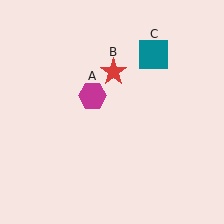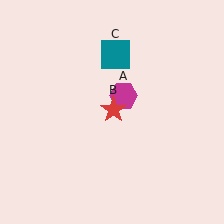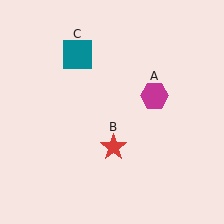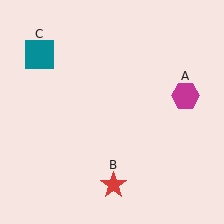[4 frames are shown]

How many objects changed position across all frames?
3 objects changed position: magenta hexagon (object A), red star (object B), teal square (object C).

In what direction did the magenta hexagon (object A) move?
The magenta hexagon (object A) moved right.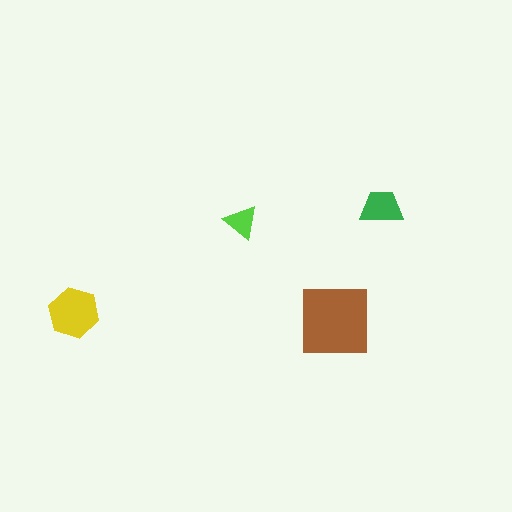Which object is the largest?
The brown square.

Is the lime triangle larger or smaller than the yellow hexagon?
Smaller.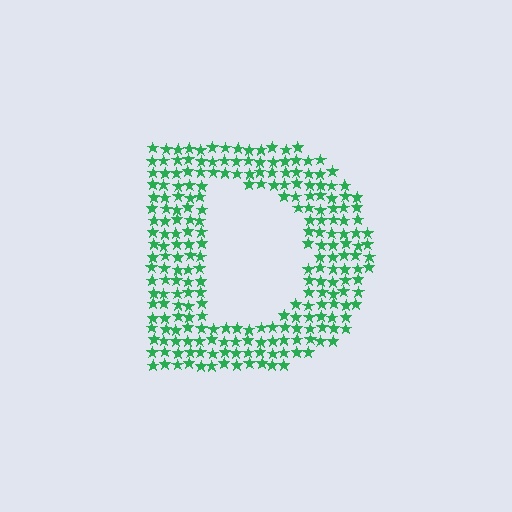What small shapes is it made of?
It is made of small stars.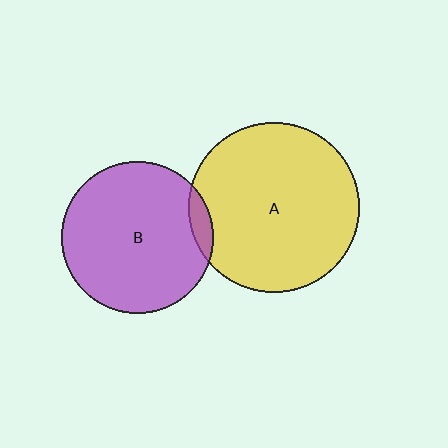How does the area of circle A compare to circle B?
Approximately 1.3 times.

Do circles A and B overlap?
Yes.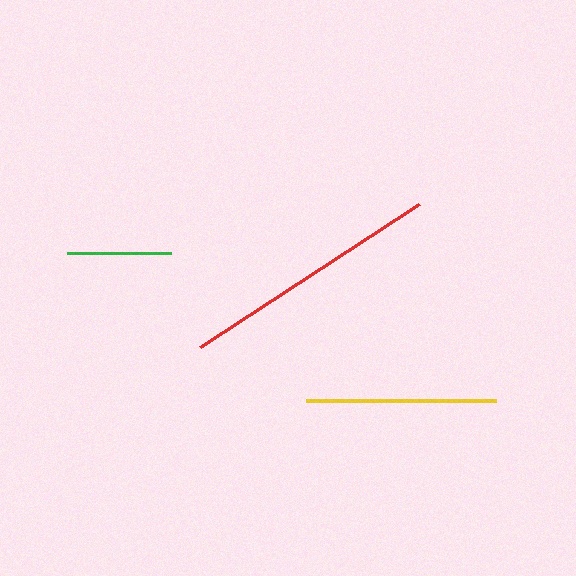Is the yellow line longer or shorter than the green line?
The yellow line is longer than the green line.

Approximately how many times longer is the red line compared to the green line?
The red line is approximately 2.5 times the length of the green line.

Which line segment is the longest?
The red line is the longest at approximately 262 pixels.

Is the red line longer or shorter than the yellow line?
The red line is longer than the yellow line.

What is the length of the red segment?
The red segment is approximately 262 pixels long.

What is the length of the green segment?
The green segment is approximately 104 pixels long.